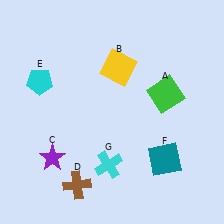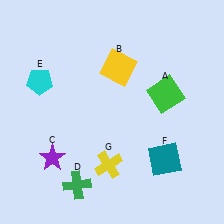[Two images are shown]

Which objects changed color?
D changed from brown to green. G changed from cyan to yellow.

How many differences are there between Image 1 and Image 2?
There are 2 differences between the two images.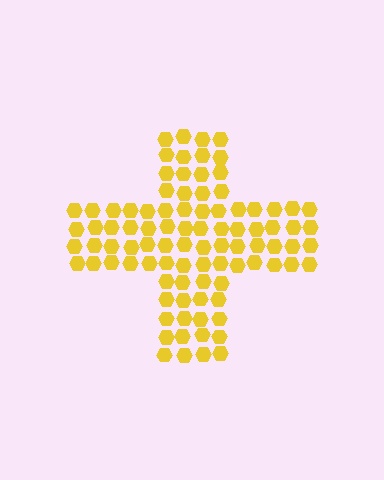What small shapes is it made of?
It is made of small hexagons.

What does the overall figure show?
The overall figure shows a cross.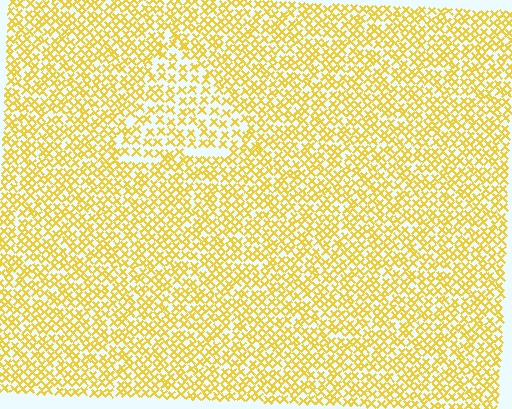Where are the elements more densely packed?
The elements are more densely packed outside the triangle boundary.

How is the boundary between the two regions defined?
The boundary is defined by a change in element density (approximately 1.5x ratio). All elements are the same color, size, and shape.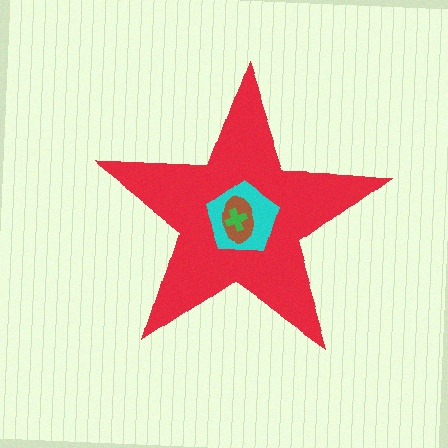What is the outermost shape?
The red star.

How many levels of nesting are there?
4.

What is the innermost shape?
The green cross.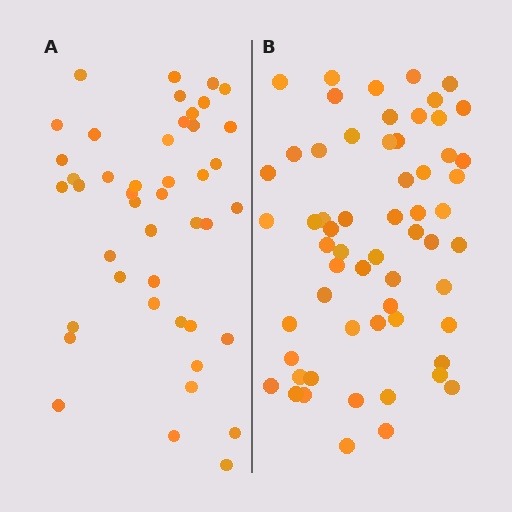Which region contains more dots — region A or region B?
Region B (the right region) has more dots.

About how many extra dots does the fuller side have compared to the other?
Region B has approximately 15 more dots than region A.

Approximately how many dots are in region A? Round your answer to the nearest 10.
About 40 dots. (The exact count is 44, which rounds to 40.)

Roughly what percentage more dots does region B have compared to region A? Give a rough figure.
About 35% more.